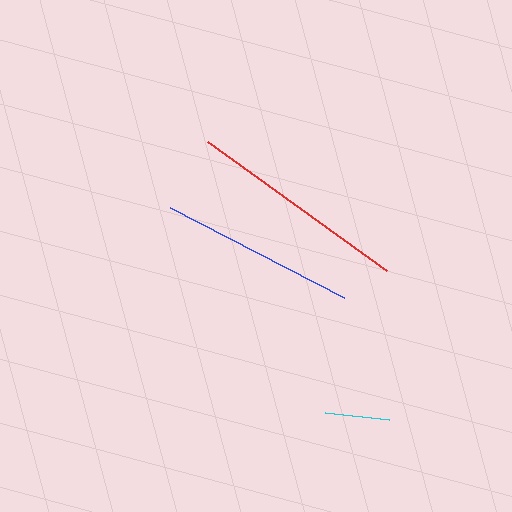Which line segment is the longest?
The red line is the longest at approximately 221 pixels.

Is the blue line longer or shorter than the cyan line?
The blue line is longer than the cyan line.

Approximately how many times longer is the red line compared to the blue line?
The red line is approximately 1.1 times the length of the blue line.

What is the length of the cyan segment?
The cyan segment is approximately 64 pixels long.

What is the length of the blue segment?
The blue segment is approximately 196 pixels long.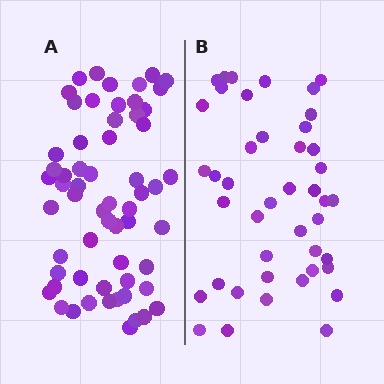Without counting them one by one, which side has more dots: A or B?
Region A (the left region) has more dots.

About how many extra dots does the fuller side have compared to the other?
Region A has approximately 15 more dots than region B.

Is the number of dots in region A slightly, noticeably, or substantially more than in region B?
Region A has noticeably more, but not dramatically so. The ratio is roughly 1.4 to 1.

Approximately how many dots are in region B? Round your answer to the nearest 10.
About 40 dots. (The exact count is 43, which rounds to 40.)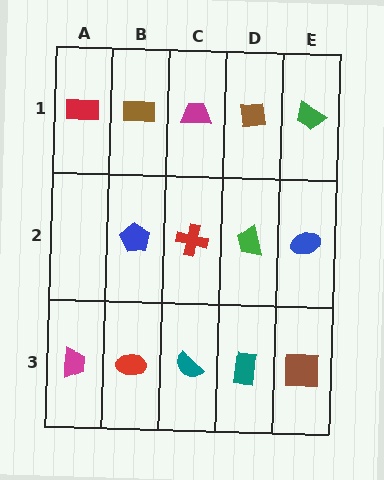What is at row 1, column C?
A magenta trapezoid.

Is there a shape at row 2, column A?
No, that cell is empty.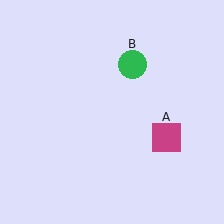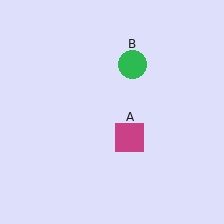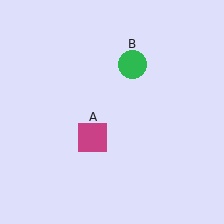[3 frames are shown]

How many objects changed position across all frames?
1 object changed position: magenta square (object A).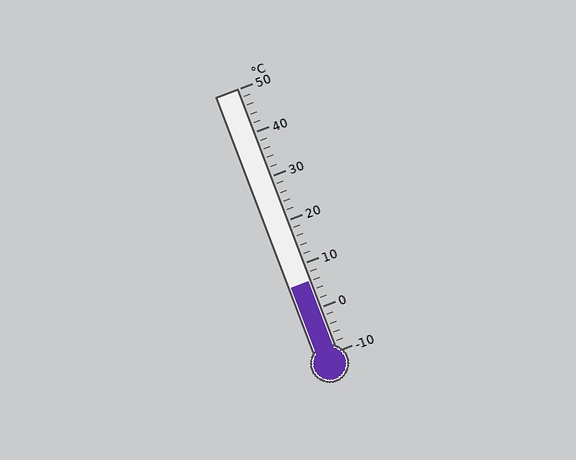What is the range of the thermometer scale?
The thermometer scale ranges from -10°C to 50°C.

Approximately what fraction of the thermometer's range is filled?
The thermometer is filled to approximately 25% of its range.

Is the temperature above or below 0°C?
The temperature is above 0°C.